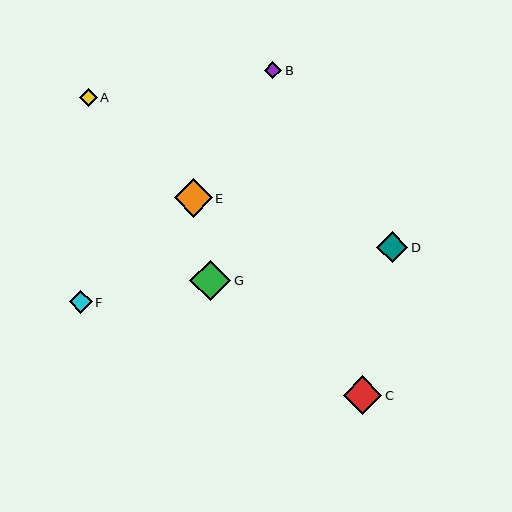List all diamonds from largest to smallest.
From largest to smallest: G, E, C, D, F, B, A.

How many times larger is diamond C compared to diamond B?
Diamond C is approximately 2.2 times the size of diamond B.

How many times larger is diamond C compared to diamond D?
Diamond C is approximately 1.2 times the size of diamond D.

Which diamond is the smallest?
Diamond A is the smallest with a size of approximately 18 pixels.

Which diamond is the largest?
Diamond G is the largest with a size of approximately 41 pixels.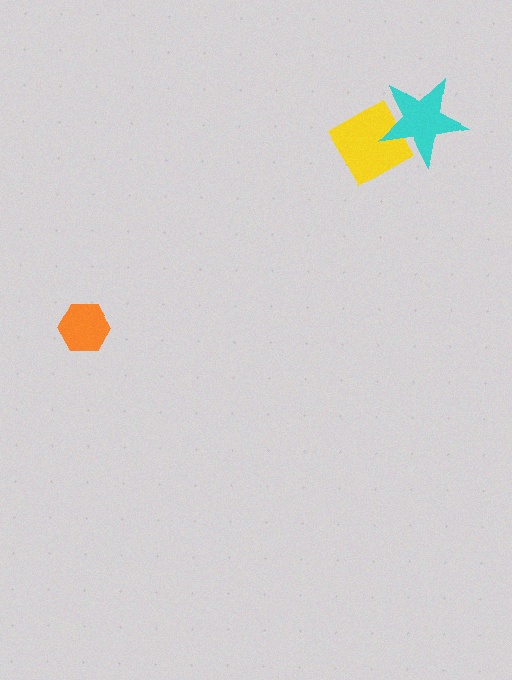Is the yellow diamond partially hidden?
Yes, it is partially covered by another shape.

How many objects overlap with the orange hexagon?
0 objects overlap with the orange hexagon.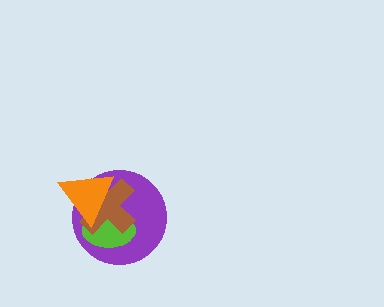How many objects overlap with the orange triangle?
3 objects overlap with the orange triangle.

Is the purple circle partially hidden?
Yes, it is partially covered by another shape.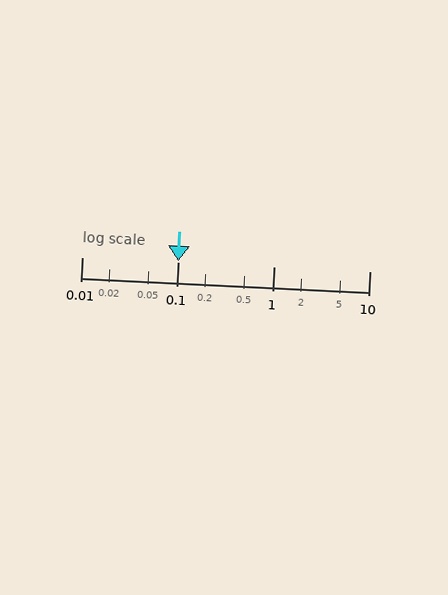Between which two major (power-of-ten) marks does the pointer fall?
The pointer is between 0.1 and 1.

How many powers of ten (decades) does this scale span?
The scale spans 3 decades, from 0.01 to 10.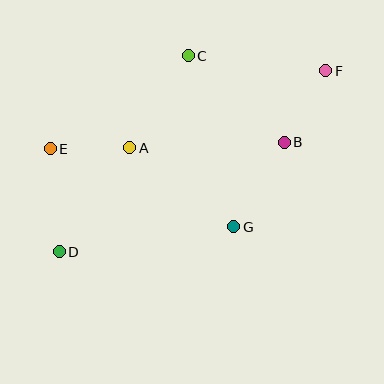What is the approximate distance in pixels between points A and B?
The distance between A and B is approximately 155 pixels.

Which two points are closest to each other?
Points A and E are closest to each other.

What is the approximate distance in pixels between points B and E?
The distance between B and E is approximately 234 pixels.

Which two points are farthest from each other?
Points D and F are farthest from each other.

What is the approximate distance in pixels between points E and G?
The distance between E and G is approximately 199 pixels.